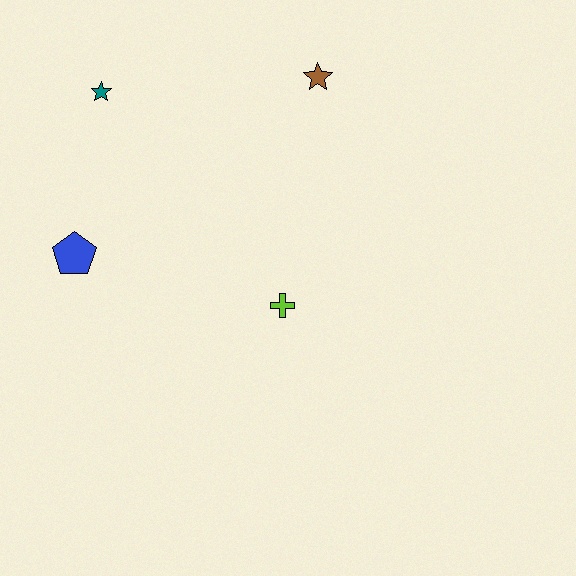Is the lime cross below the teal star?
Yes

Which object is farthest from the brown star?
The blue pentagon is farthest from the brown star.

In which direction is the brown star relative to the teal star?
The brown star is to the right of the teal star.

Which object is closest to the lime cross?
The blue pentagon is closest to the lime cross.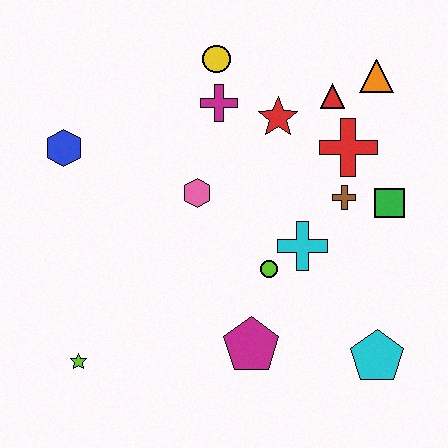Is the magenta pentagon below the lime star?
No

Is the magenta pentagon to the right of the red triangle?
No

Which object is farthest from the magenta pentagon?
The orange triangle is farthest from the magenta pentagon.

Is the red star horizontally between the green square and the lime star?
Yes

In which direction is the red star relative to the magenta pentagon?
The red star is above the magenta pentagon.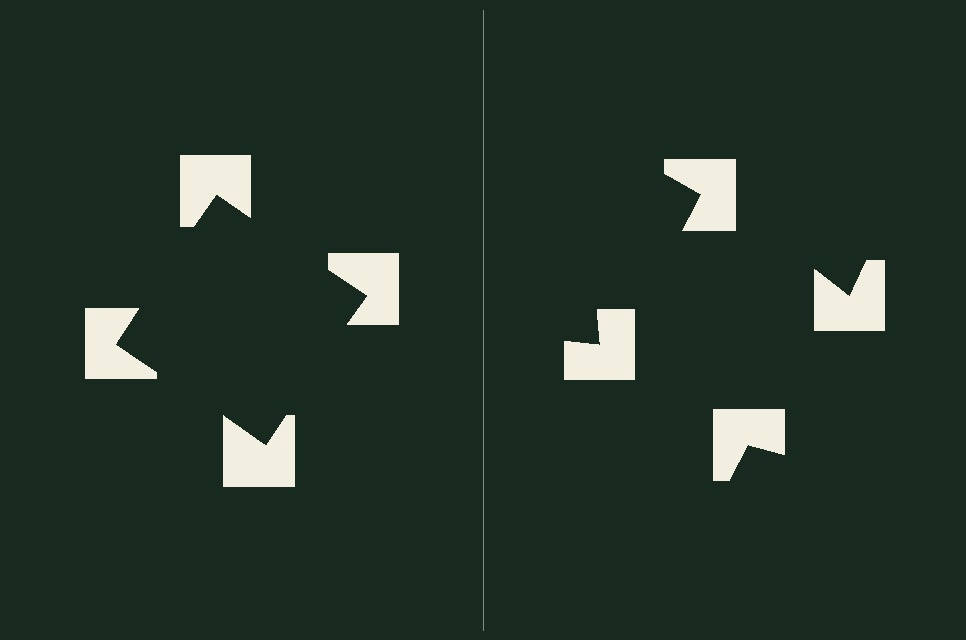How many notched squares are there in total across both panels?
8 — 4 on each side.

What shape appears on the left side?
An illusory square.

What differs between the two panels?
The notched squares are positioned identically on both sides; only the wedge orientations differ. On the left they align to a square; on the right they are misaligned.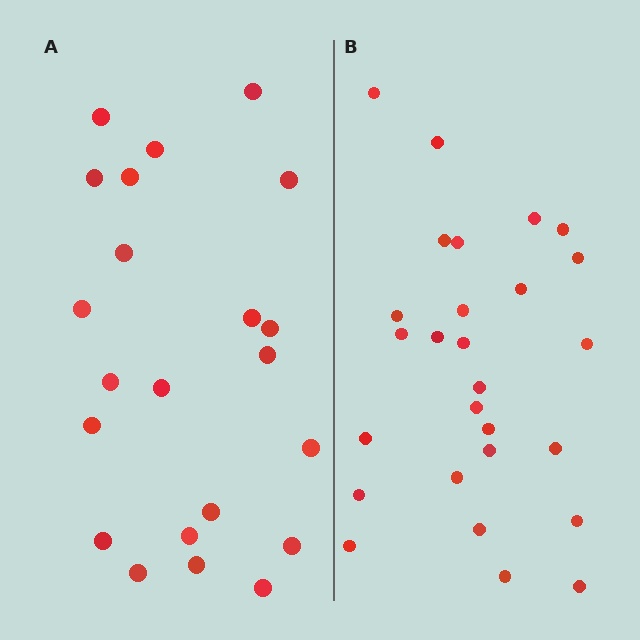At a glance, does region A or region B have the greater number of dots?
Region B (the right region) has more dots.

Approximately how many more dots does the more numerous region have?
Region B has about 5 more dots than region A.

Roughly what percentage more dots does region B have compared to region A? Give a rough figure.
About 25% more.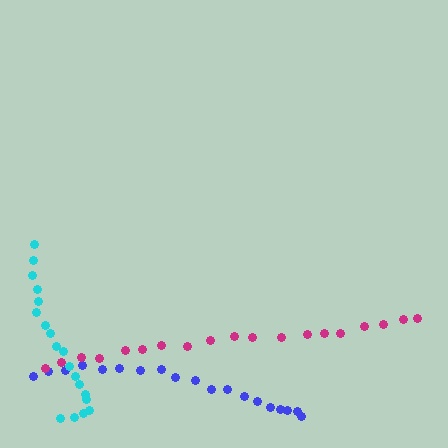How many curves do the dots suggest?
There are 3 distinct paths.